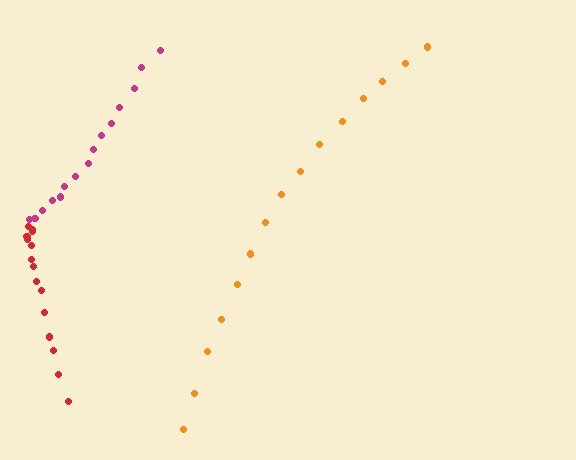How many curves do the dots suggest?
There are 3 distinct paths.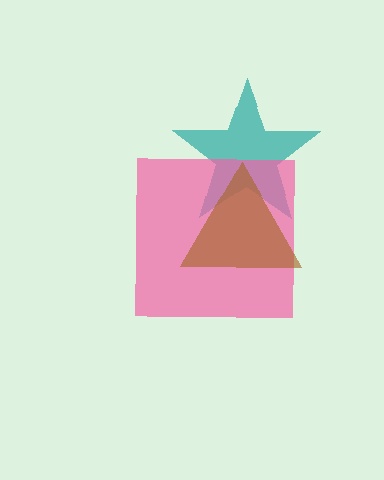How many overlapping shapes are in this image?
There are 3 overlapping shapes in the image.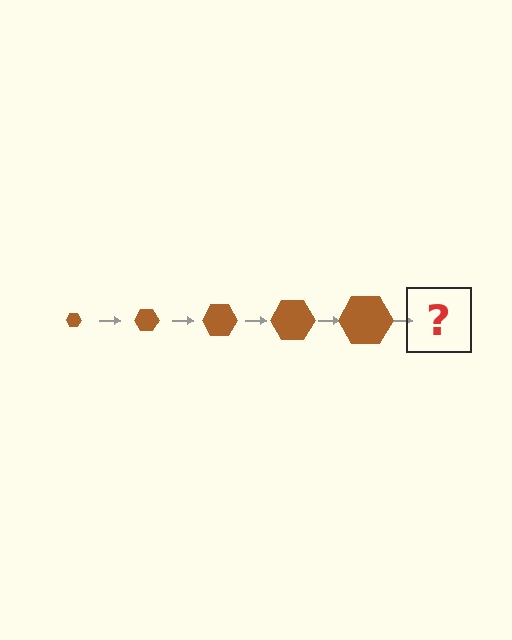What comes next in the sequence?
The next element should be a brown hexagon, larger than the previous one.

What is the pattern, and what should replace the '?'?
The pattern is that the hexagon gets progressively larger each step. The '?' should be a brown hexagon, larger than the previous one.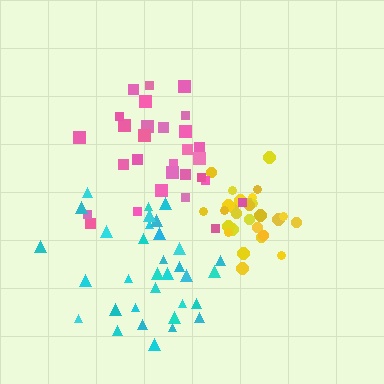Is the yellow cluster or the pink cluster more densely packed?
Yellow.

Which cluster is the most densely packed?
Yellow.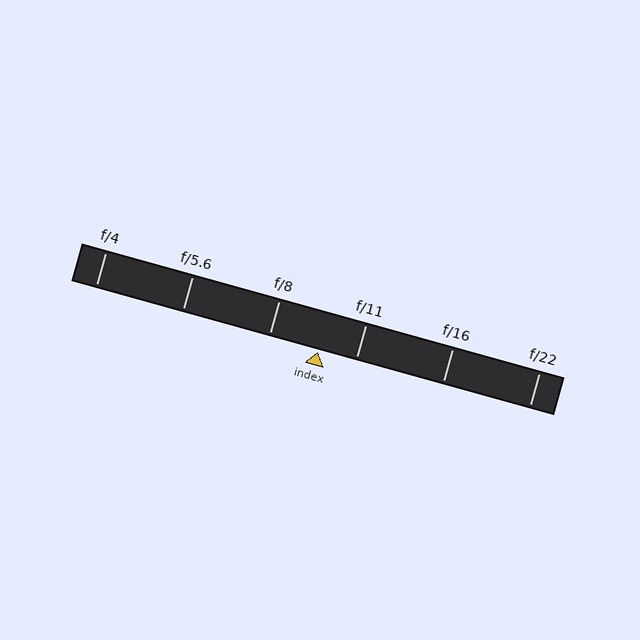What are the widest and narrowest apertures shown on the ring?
The widest aperture shown is f/4 and the narrowest is f/22.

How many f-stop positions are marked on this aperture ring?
There are 6 f-stop positions marked.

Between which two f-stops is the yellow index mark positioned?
The index mark is between f/8 and f/11.